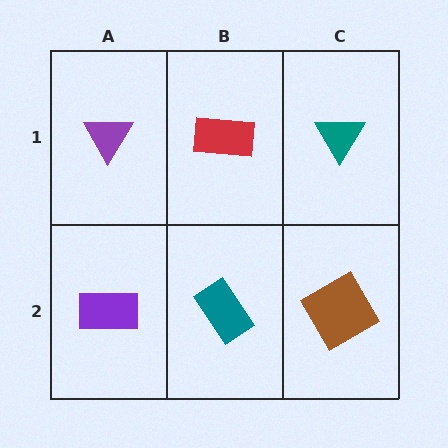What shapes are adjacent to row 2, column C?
A teal triangle (row 1, column C), a teal rectangle (row 2, column B).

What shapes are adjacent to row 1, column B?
A teal rectangle (row 2, column B), a purple triangle (row 1, column A), a teal triangle (row 1, column C).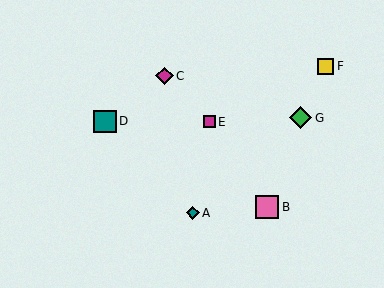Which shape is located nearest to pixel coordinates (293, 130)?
The green diamond (labeled G) at (301, 118) is nearest to that location.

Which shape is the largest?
The pink square (labeled B) is the largest.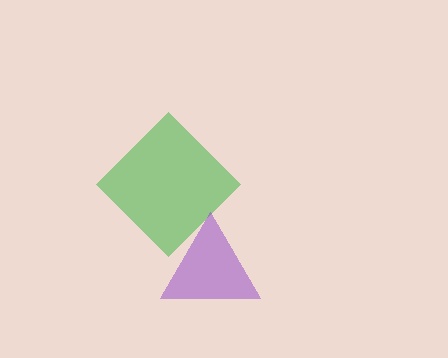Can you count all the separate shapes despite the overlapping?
Yes, there are 2 separate shapes.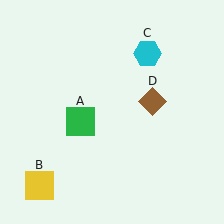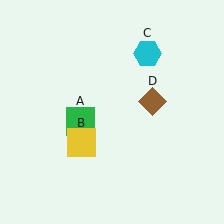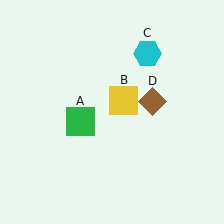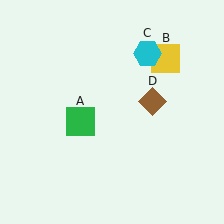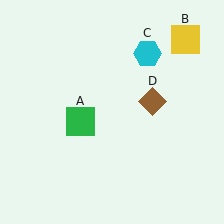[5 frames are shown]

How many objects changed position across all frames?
1 object changed position: yellow square (object B).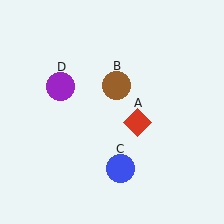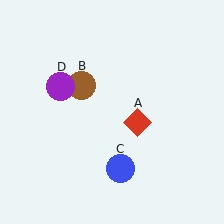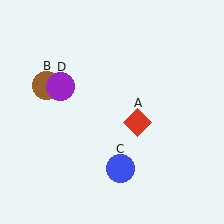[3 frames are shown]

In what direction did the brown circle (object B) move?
The brown circle (object B) moved left.